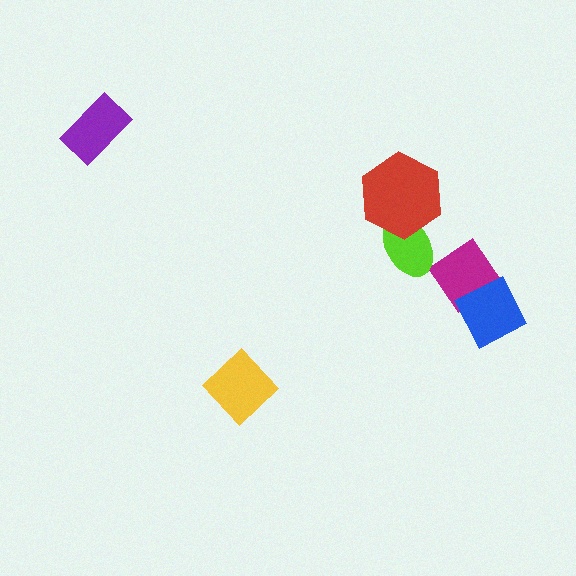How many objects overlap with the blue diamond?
1 object overlaps with the blue diamond.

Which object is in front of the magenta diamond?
The blue diamond is in front of the magenta diamond.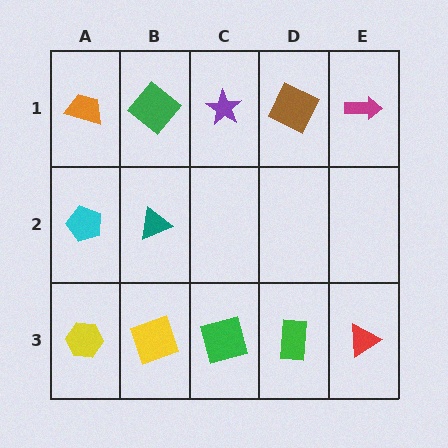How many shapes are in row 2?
2 shapes.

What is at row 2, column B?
A teal triangle.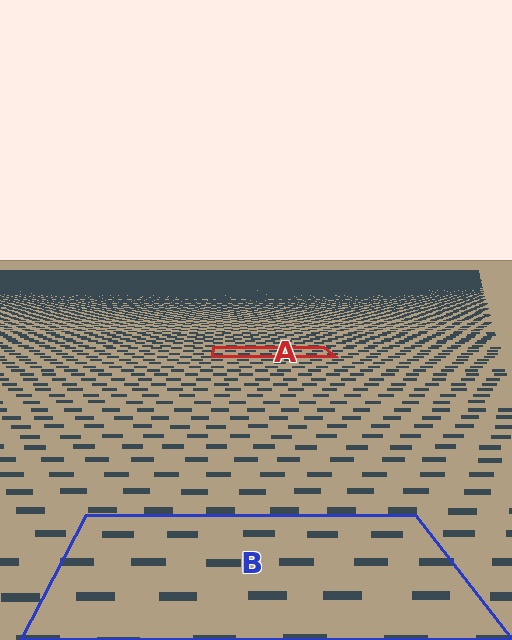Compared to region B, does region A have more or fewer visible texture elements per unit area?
Region A has more texture elements per unit area — they are packed more densely because it is farther away.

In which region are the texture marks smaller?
The texture marks are smaller in region A, because it is farther away.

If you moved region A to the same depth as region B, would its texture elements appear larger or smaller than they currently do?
They would appear larger. At a closer depth, the same texture elements are projected at a bigger on-screen size.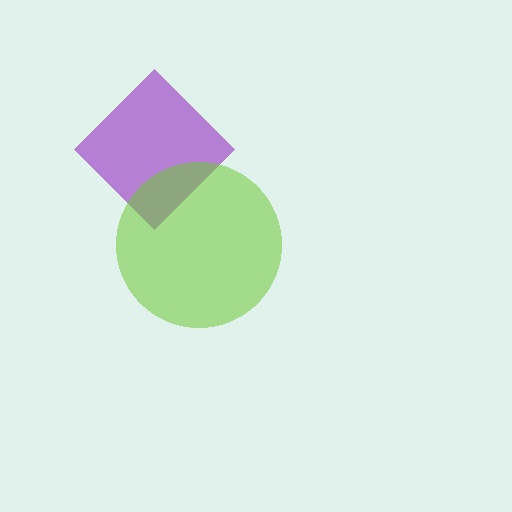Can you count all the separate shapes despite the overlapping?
Yes, there are 2 separate shapes.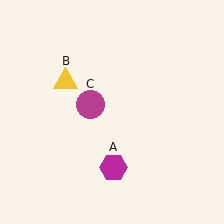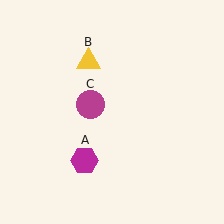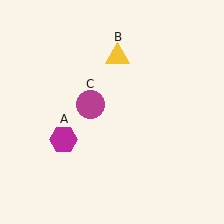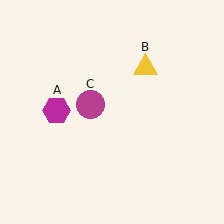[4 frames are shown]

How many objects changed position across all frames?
2 objects changed position: magenta hexagon (object A), yellow triangle (object B).